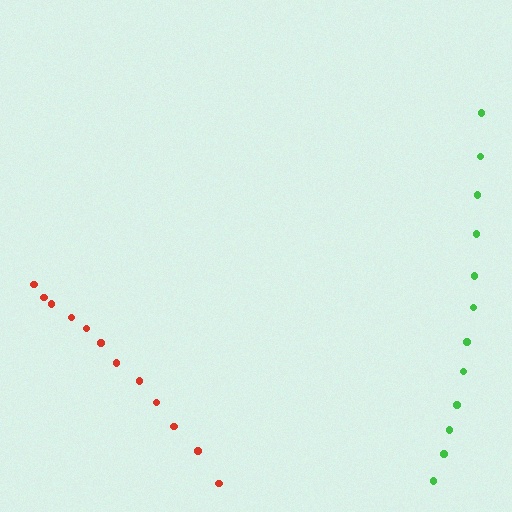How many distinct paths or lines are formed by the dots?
There are 2 distinct paths.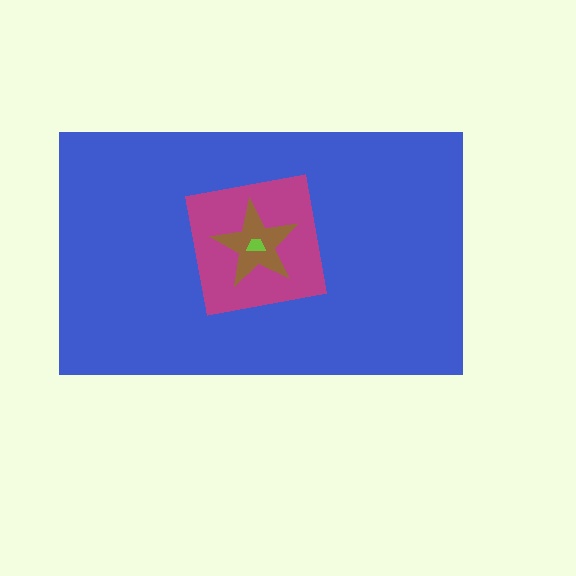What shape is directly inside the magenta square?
The brown star.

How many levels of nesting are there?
4.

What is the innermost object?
The lime trapezoid.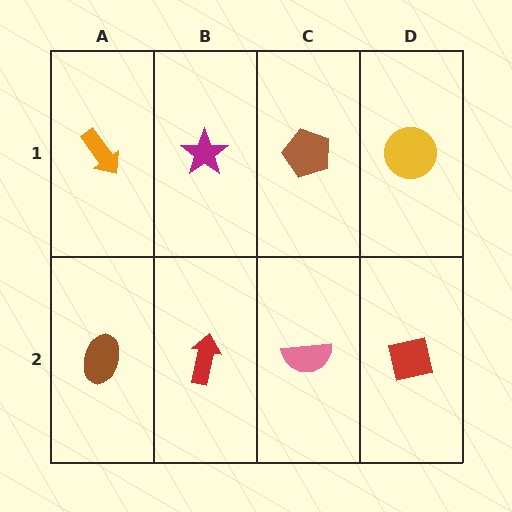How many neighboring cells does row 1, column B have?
3.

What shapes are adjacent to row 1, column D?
A red square (row 2, column D), a brown pentagon (row 1, column C).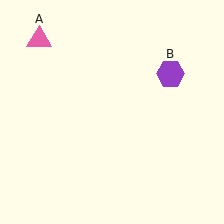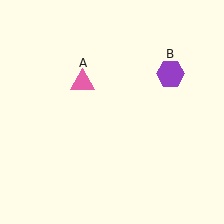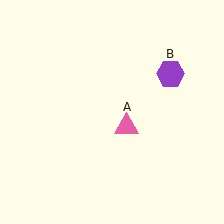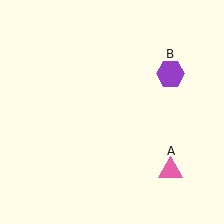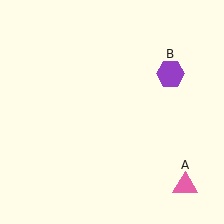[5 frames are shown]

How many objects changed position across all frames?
1 object changed position: pink triangle (object A).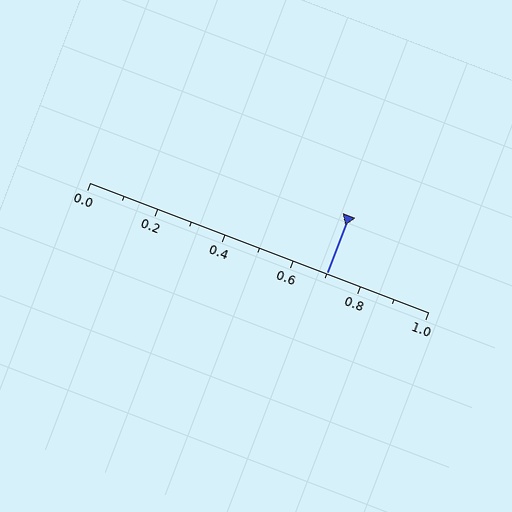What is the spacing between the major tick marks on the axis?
The major ticks are spaced 0.2 apart.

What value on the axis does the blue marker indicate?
The marker indicates approximately 0.7.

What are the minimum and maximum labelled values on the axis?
The axis runs from 0.0 to 1.0.